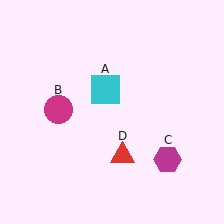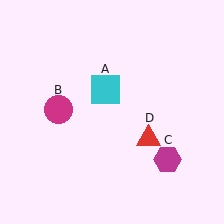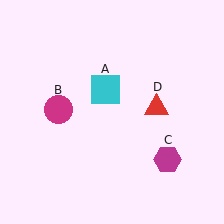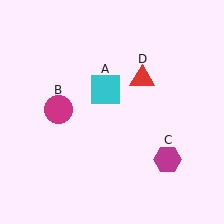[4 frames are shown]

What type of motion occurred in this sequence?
The red triangle (object D) rotated counterclockwise around the center of the scene.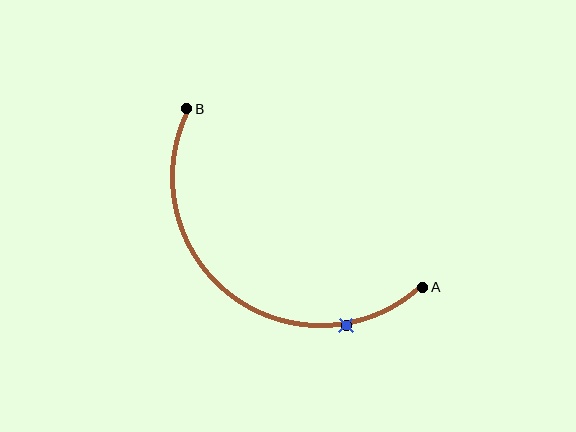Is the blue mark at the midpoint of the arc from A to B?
No. The blue mark lies on the arc but is closer to endpoint A. The arc midpoint would be at the point on the curve equidistant along the arc from both A and B.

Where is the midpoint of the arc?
The arc midpoint is the point on the curve farthest from the straight line joining A and B. It sits below and to the left of that line.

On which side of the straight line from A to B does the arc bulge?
The arc bulges below and to the left of the straight line connecting A and B.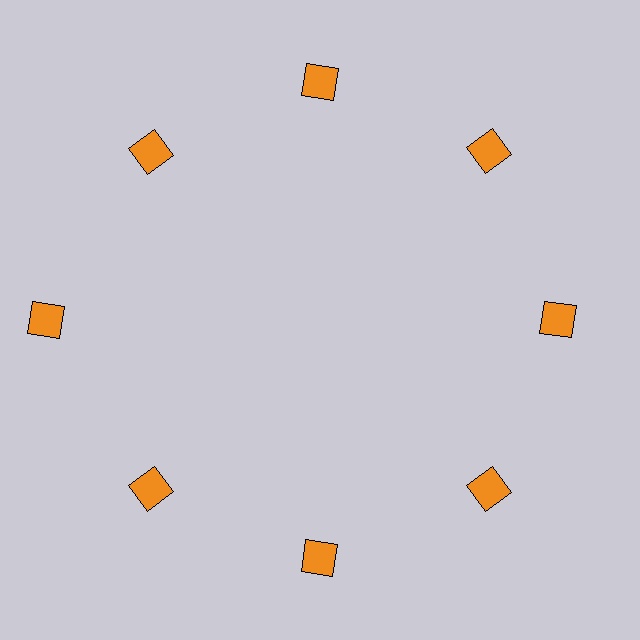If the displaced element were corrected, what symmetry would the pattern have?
It would have 8-fold rotational symmetry — the pattern would map onto itself every 45 degrees.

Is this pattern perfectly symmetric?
No. The 8 orange squares are arranged in a ring, but one element near the 9 o'clock position is pushed outward from the center, breaking the 8-fold rotational symmetry.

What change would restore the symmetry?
The symmetry would be restored by moving it inward, back onto the ring so that all 8 squares sit at equal angles and equal distance from the center.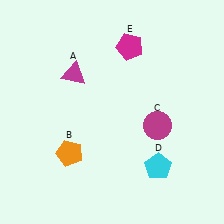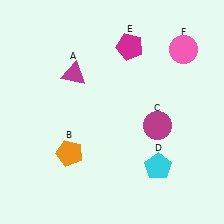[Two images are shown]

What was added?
A pink circle (F) was added in Image 2.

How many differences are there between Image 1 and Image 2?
There is 1 difference between the two images.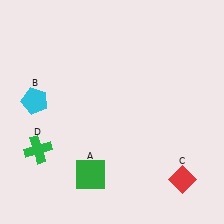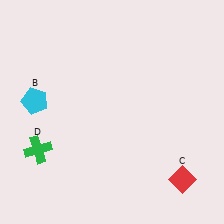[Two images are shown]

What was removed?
The green square (A) was removed in Image 2.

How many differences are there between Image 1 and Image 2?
There is 1 difference between the two images.